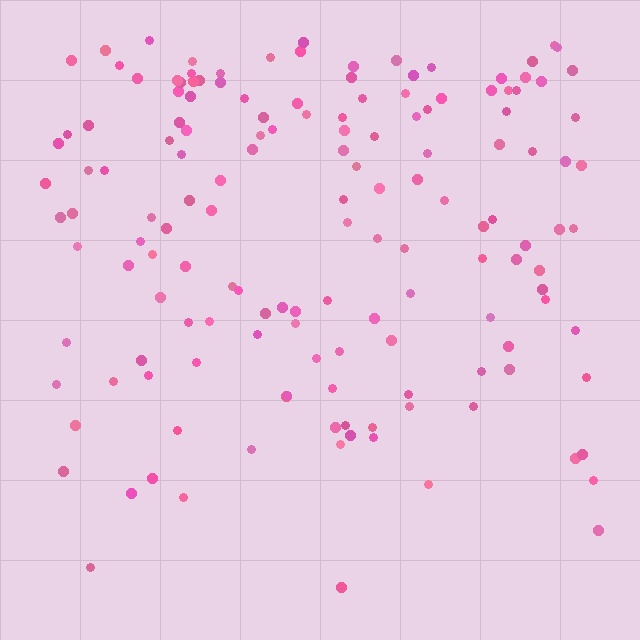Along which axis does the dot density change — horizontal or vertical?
Vertical.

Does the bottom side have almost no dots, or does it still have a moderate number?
Still a moderate number, just noticeably fewer than the top.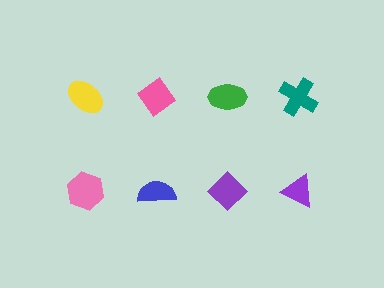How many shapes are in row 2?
4 shapes.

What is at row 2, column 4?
A purple triangle.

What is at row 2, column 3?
A purple diamond.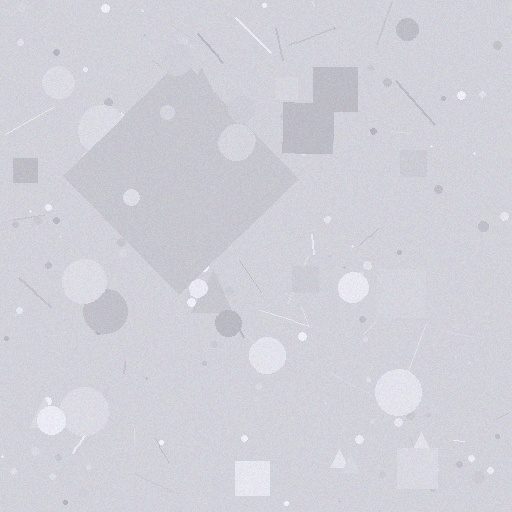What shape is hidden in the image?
A diamond is hidden in the image.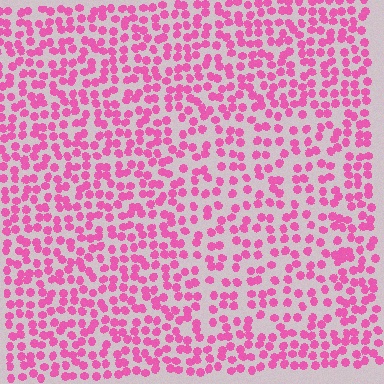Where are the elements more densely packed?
The elements are more densely packed outside the rectangle boundary.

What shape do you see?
I see a rectangle.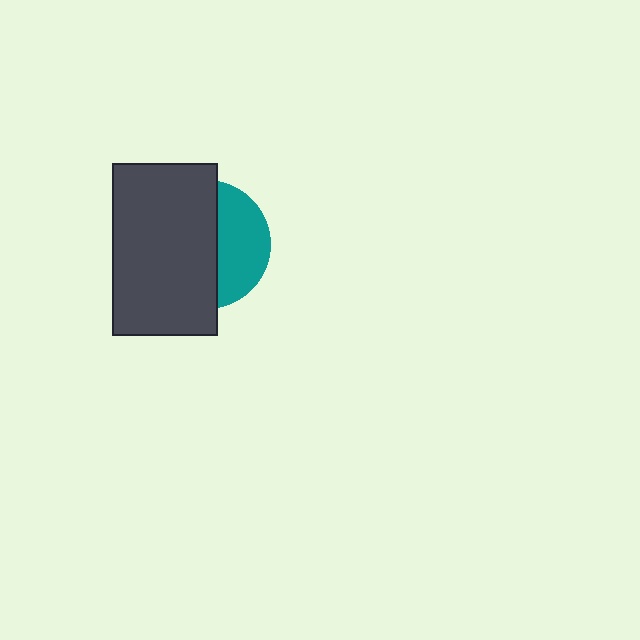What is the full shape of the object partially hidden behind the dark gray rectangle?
The partially hidden object is a teal circle.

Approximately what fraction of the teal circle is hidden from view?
Roughly 61% of the teal circle is hidden behind the dark gray rectangle.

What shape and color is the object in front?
The object in front is a dark gray rectangle.